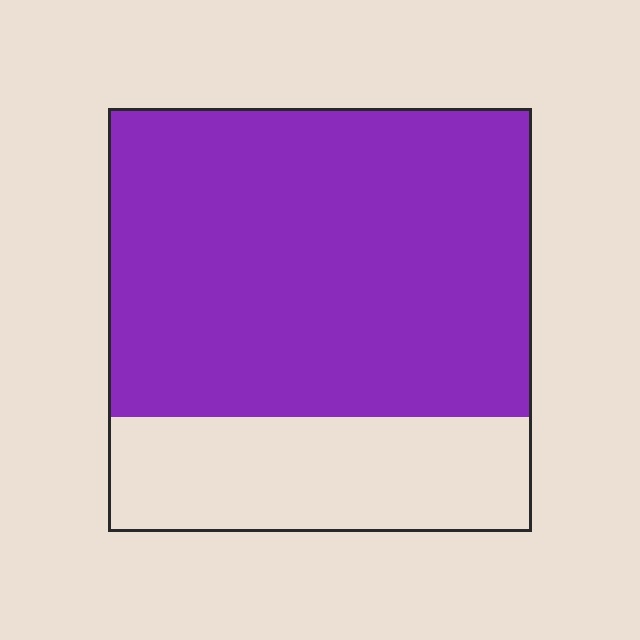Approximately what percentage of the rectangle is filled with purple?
Approximately 75%.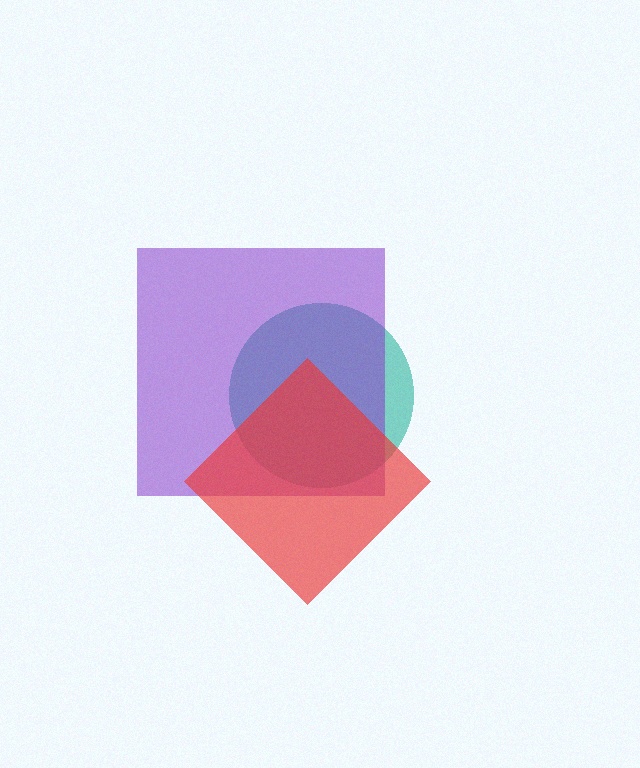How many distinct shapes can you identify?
There are 3 distinct shapes: a teal circle, a purple square, a red diamond.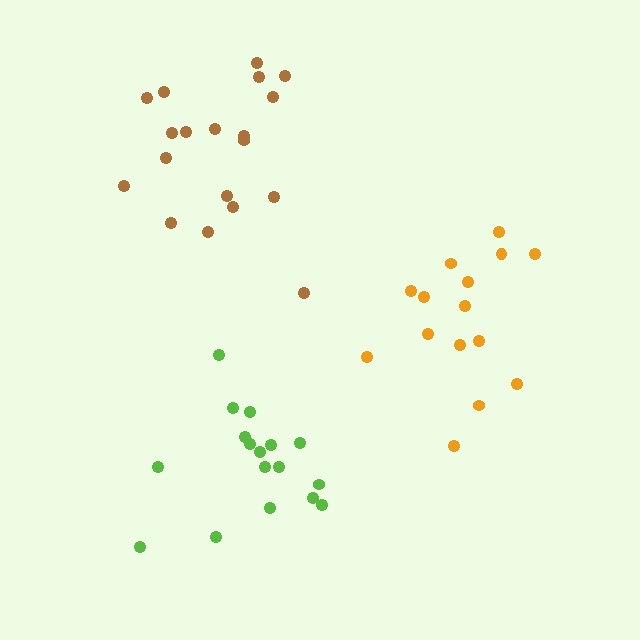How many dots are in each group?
Group 1: 15 dots, Group 2: 17 dots, Group 3: 19 dots (51 total).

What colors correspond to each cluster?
The clusters are colored: orange, lime, brown.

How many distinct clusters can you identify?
There are 3 distinct clusters.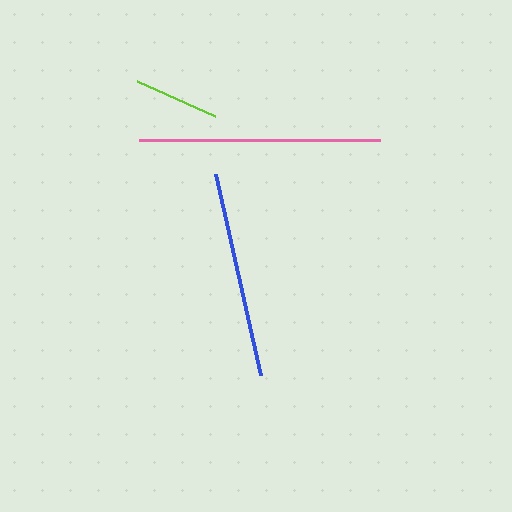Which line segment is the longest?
The pink line is the longest at approximately 241 pixels.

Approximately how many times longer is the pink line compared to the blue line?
The pink line is approximately 1.2 times the length of the blue line.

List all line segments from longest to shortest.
From longest to shortest: pink, blue, lime.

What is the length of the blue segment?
The blue segment is approximately 206 pixels long.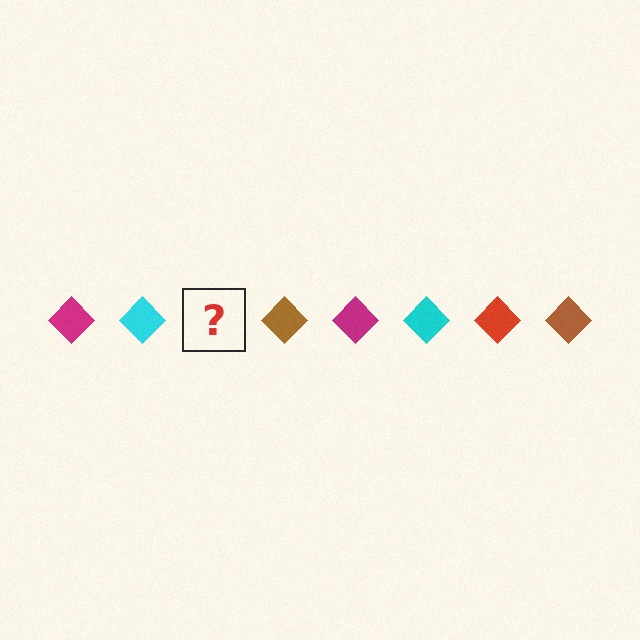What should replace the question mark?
The question mark should be replaced with a red diamond.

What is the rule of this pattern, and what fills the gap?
The rule is that the pattern cycles through magenta, cyan, red, brown diamonds. The gap should be filled with a red diamond.